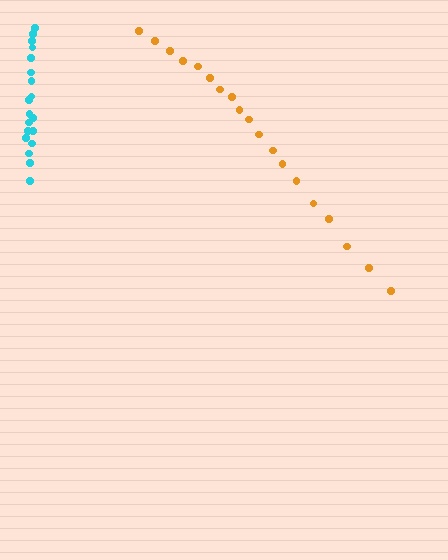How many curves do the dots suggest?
There are 2 distinct paths.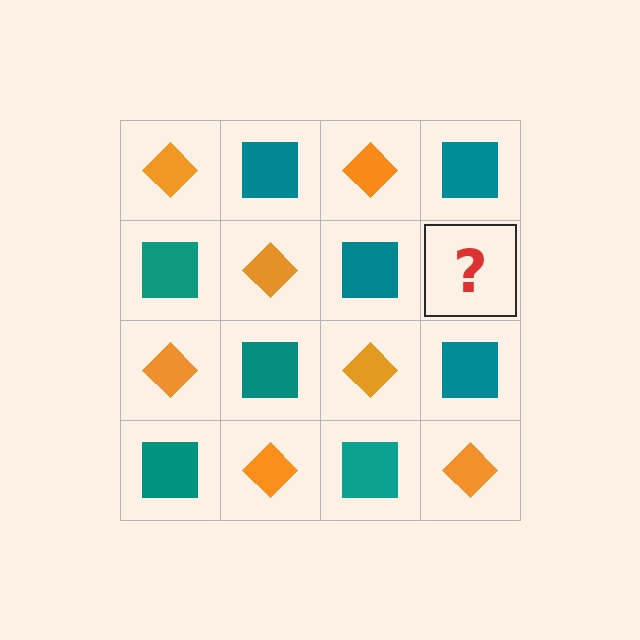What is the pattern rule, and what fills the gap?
The rule is that it alternates orange diamond and teal square in a checkerboard pattern. The gap should be filled with an orange diamond.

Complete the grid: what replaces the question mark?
The question mark should be replaced with an orange diamond.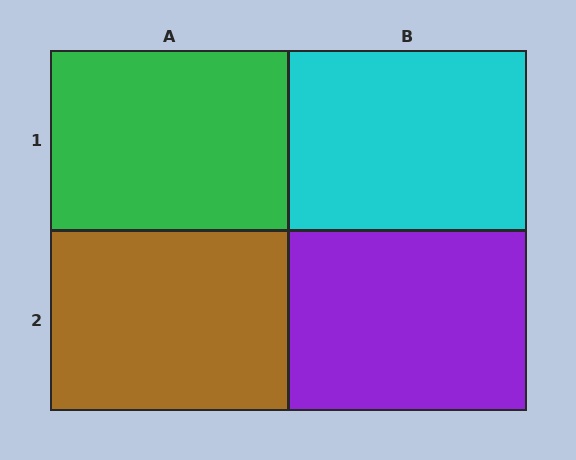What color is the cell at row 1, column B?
Cyan.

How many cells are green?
1 cell is green.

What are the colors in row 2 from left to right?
Brown, purple.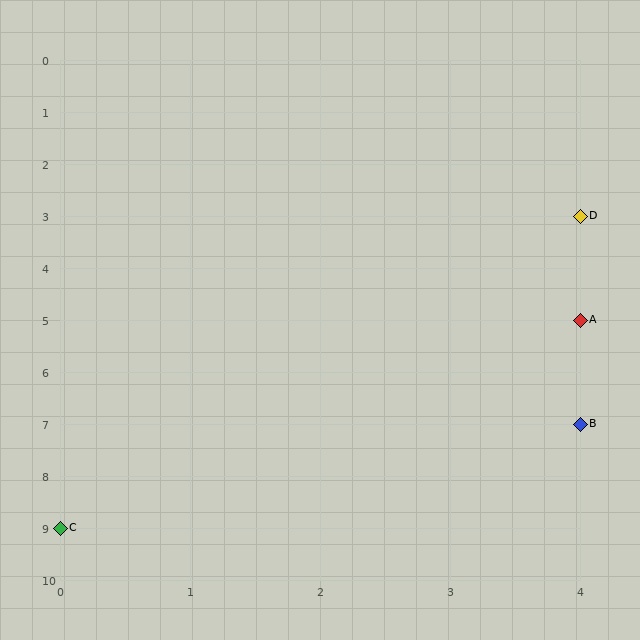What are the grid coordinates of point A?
Point A is at grid coordinates (4, 5).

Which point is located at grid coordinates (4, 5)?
Point A is at (4, 5).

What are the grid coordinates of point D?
Point D is at grid coordinates (4, 3).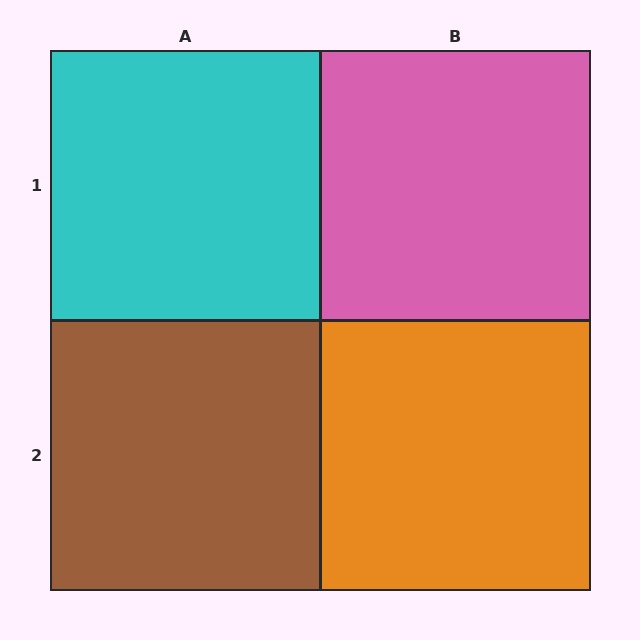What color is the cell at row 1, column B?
Pink.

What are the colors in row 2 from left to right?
Brown, orange.